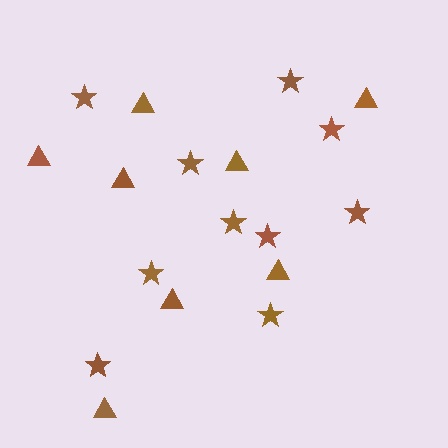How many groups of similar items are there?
There are 2 groups: one group of stars (10) and one group of triangles (8).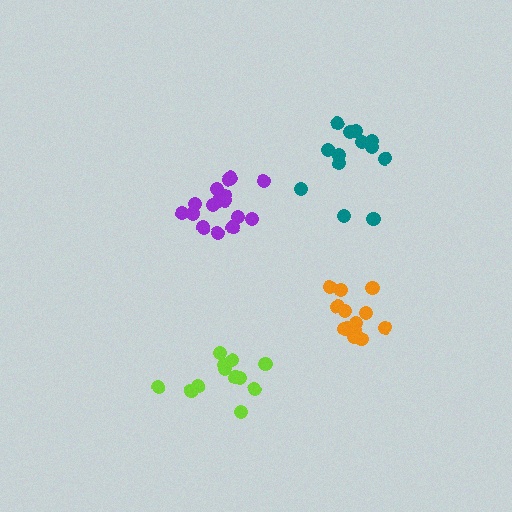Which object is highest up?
The teal cluster is topmost.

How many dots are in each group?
Group 1: 13 dots, Group 2: 16 dots, Group 3: 13 dots, Group 4: 13 dots (55 total).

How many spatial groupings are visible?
There are 4 spatial groupings.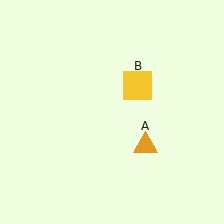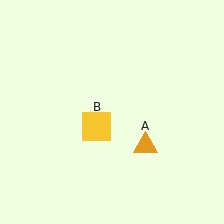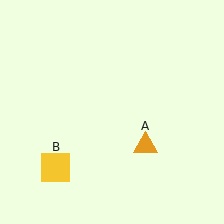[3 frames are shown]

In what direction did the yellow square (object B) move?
The yellow square (object B) moved down and to the left.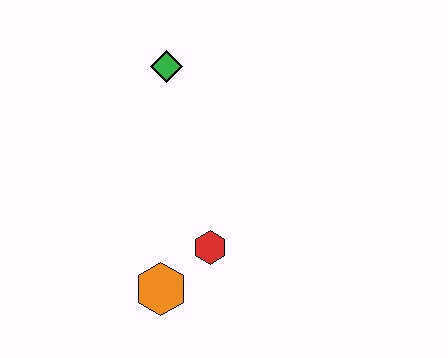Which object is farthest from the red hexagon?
The green diamond is farthest from the red hexagon.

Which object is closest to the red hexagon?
The orange hexagon is closest to the red hexagon.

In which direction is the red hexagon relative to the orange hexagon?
The red hexagon is to the right of the orange hexagon.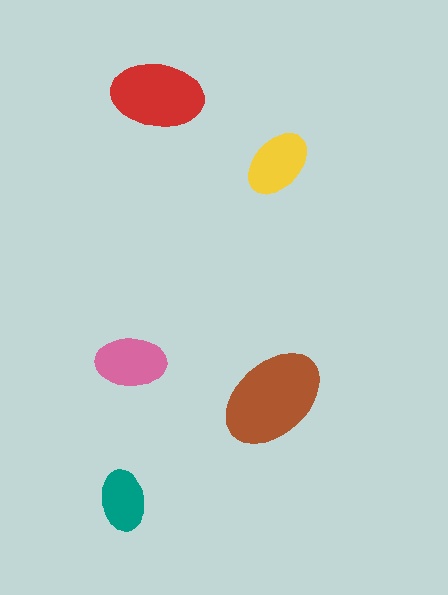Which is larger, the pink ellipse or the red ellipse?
The red one.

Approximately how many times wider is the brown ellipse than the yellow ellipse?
About 1.5 times wider.